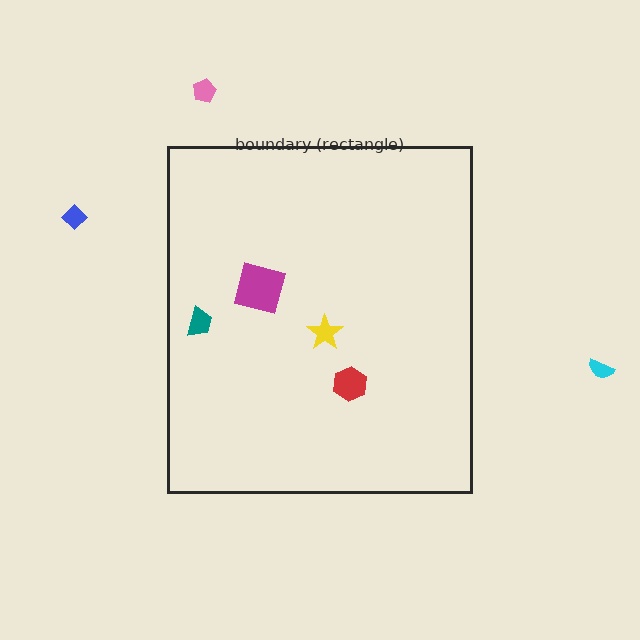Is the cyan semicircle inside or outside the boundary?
Outside.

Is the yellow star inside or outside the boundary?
Inside.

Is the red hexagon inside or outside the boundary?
Inside.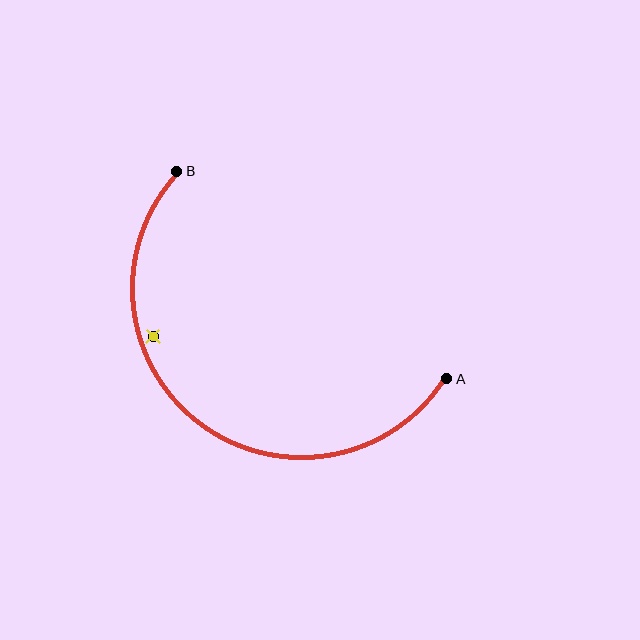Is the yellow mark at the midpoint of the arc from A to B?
No — the yellow mark does not lie on the arc at all. It sits slightly inside the curve.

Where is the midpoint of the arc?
The arc midpoint is the point on the curve farthest from the straight line joining A and B. It sits below and to the left of that line.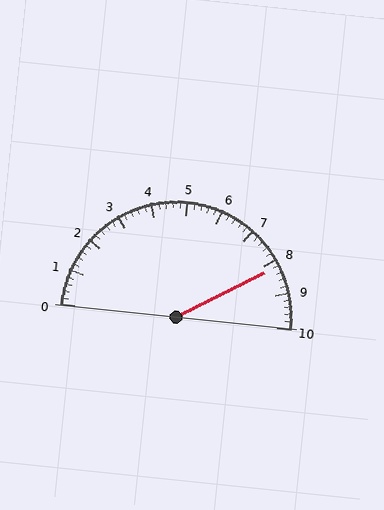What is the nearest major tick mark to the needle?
The nearest major tick mark is 8.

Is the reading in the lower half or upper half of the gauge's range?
The reading is in the upper half of the range (0 to 10).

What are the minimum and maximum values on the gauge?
The gauge ranges from 0 to 10.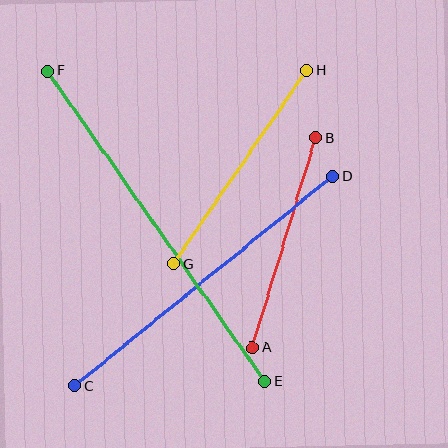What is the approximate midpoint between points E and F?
The midpoint is at approximately (156, 226) pixels.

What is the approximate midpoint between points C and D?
The midpoint is at approximately (204, 281) pixels.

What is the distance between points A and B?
The distance is approximately 219 pixels.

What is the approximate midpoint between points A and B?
The midpoint is at approximately (284, 243) pixels.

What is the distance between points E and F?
The distance is approximately 379 pixels.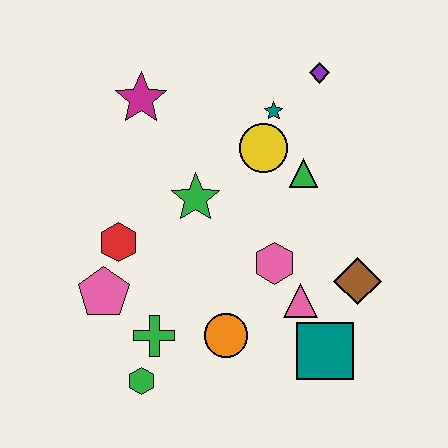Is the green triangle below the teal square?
No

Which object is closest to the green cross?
The green hexagon is closest to the green cross.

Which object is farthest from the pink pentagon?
The purple diamond is farthest from the pink pentagon.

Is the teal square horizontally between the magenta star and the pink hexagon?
No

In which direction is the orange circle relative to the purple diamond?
The orange circle is below the purple diamond.